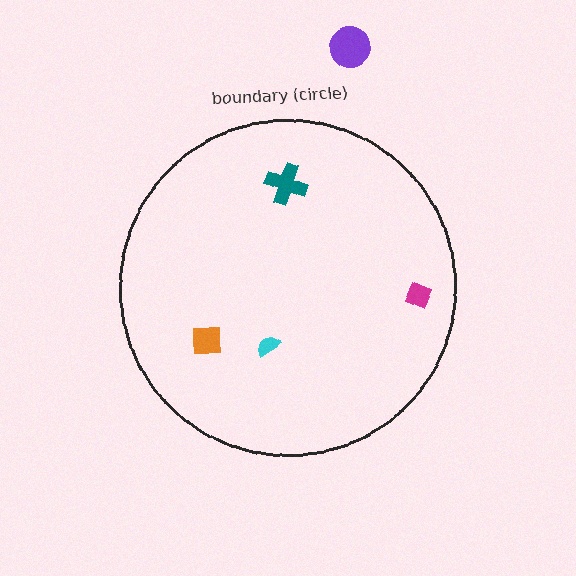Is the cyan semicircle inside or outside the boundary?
Inside.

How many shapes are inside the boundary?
4 inside, 1 outside.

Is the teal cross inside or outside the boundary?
Inside.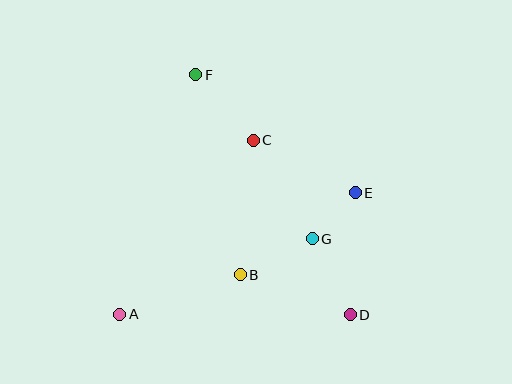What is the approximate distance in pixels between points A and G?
The distance between A and G is approximately 207 pixels.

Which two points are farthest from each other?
Points D and F are farthest from each other.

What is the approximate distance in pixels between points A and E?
The distance between A and E is approximately 265 pixels.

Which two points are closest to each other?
Points E and G are closest to each other.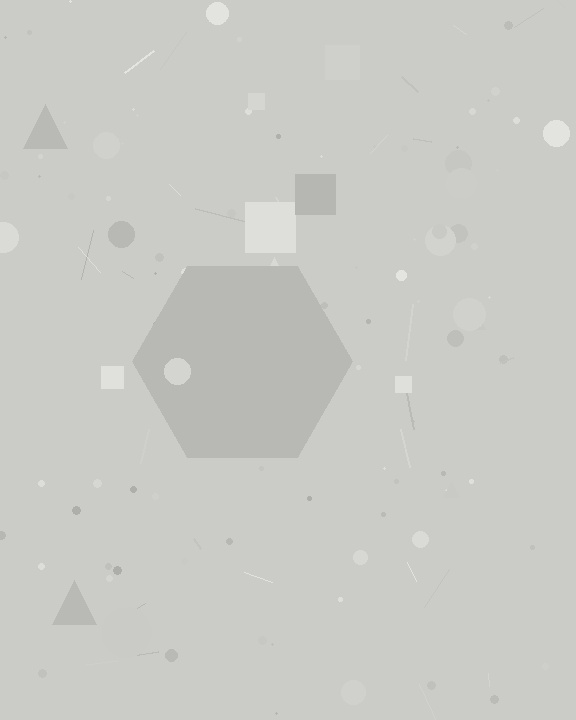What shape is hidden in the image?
A hexagon is hidden in the image.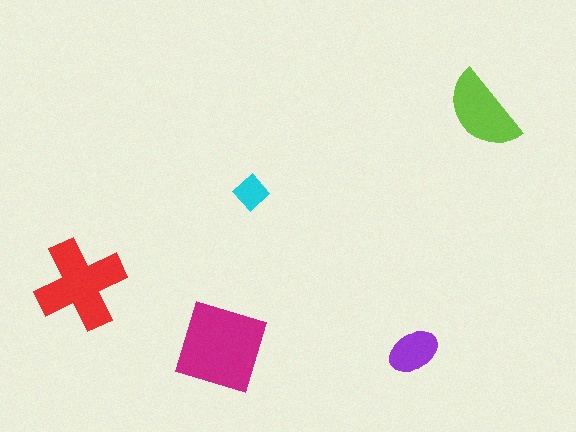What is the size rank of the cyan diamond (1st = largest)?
5th.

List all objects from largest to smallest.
The magenta square, the red cross, the lime semicircle, the purple ellipse, the cyan diamond.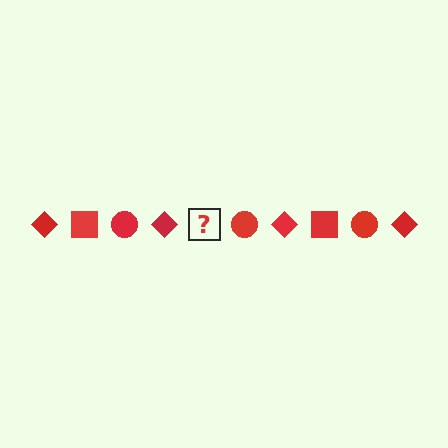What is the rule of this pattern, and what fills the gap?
The rule is that the pattern cycles through diamond, square, circle shapes in red. The gap should be filled with a red square.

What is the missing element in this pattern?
The missing element is a red square.